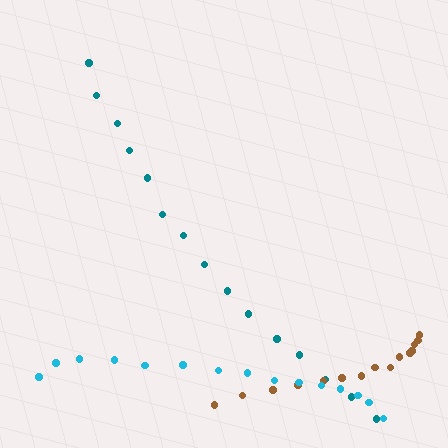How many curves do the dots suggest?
There are 3 distinct paths.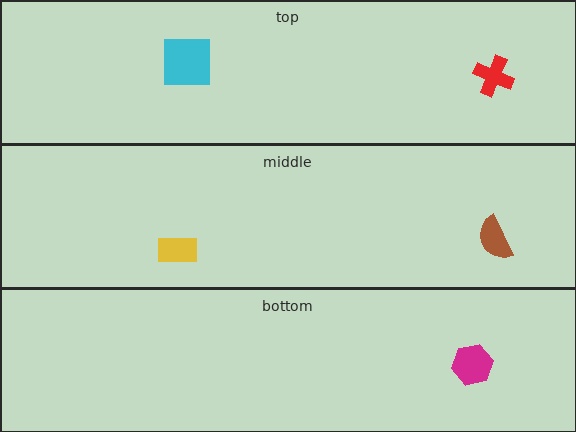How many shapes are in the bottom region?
1.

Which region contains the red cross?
The top region.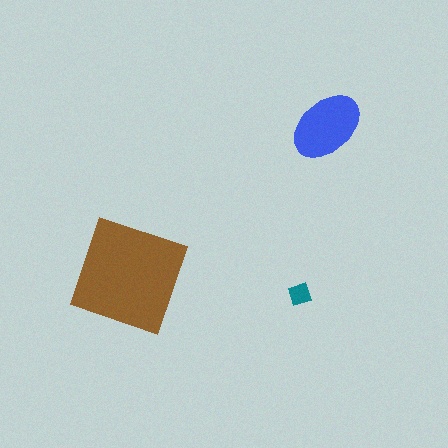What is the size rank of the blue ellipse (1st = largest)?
2nd.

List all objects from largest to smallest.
The brown square, the blue ellipse, the teal diamond.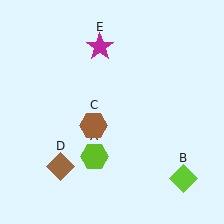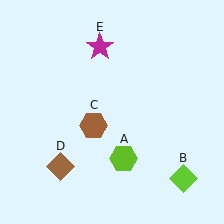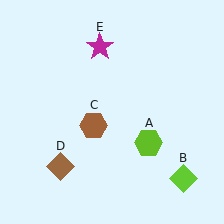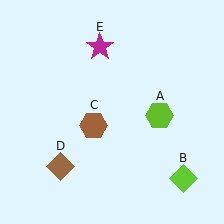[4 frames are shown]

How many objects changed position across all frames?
1 object changed position: lime hexagon (object A).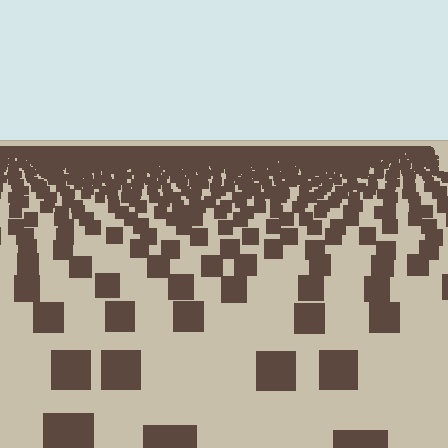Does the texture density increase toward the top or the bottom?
Density increases toward the top.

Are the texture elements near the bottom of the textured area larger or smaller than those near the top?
Larger. Near the bottom, elements are closer to the viewer and appear at a bigger on-screen size.